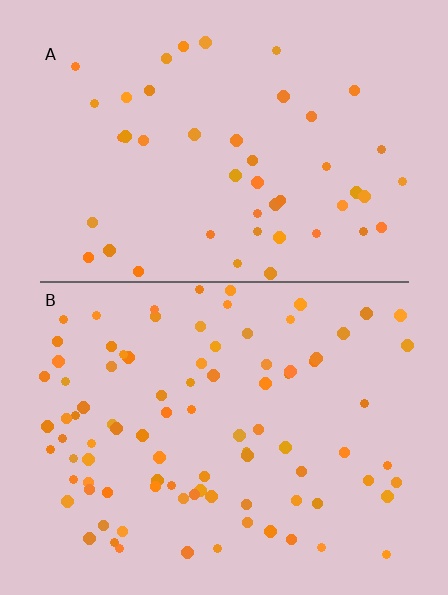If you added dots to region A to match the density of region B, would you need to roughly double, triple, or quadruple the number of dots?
Approximately double.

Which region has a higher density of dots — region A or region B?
B (the bottom).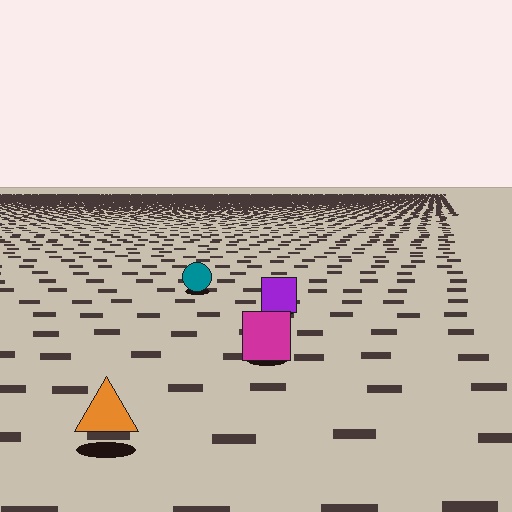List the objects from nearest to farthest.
From nearest to farthest: the orange triangle, the magenta square, the purple square, the teal circle.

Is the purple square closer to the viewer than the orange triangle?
No. The orange triangle is closer — you can tell from the texture gradient: the ground texture is coarser near it.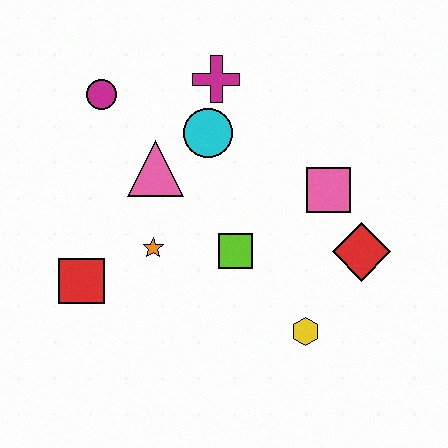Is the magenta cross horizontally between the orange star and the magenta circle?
No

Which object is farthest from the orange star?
The red diamond is farthest from the orange star.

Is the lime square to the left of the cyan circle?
No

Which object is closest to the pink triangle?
The cyan circle is closest to the pink triangle.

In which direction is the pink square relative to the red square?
The pink square is to the right of the red square.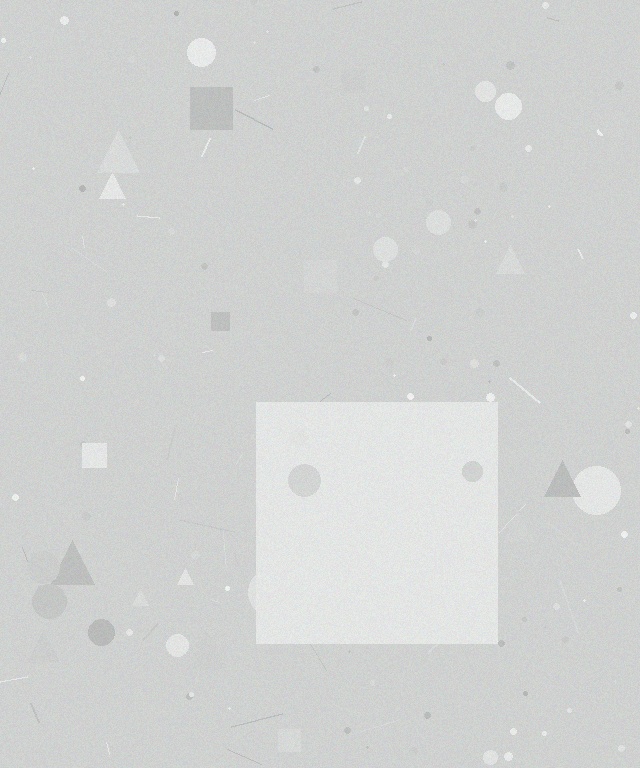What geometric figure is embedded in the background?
A square is embedded in the background.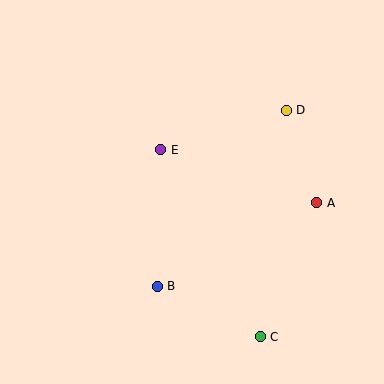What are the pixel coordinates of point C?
Point C is at (260, 337).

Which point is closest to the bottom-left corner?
Point B is closest to the bottom-left corner.